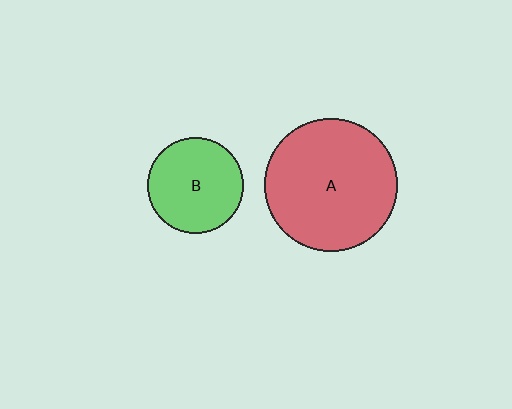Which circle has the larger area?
Circle A (red).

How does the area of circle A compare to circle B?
Approximately 1.9 times.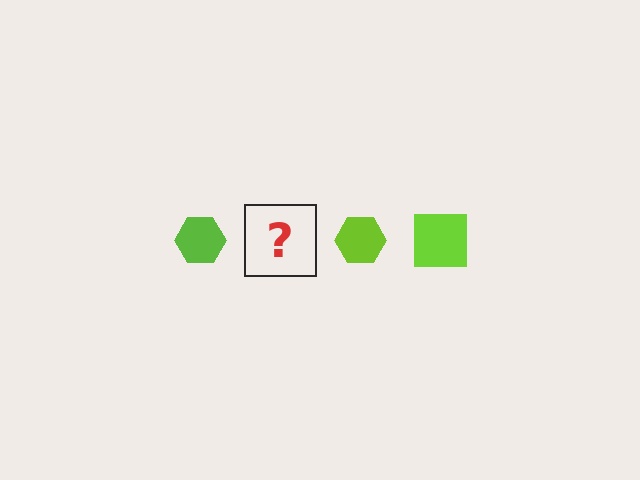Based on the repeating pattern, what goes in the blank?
The blank should be a lime square.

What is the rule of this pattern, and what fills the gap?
The rule is that the pattern cycles through hexagon, square shapes in lime. The gap should be filled with a lime square.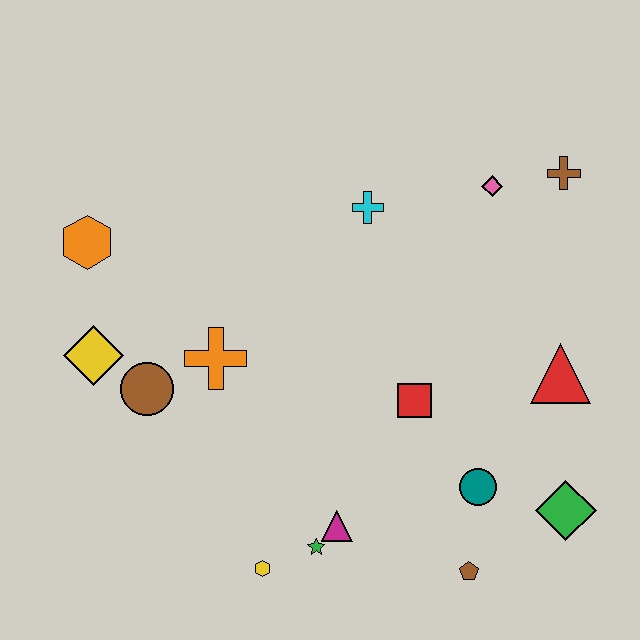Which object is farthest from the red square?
The orange hexagon is farthest from the red square.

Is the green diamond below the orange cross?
Yes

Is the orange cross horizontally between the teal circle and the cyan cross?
No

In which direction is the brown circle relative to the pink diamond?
The brown circle is to the left of the pink diamond.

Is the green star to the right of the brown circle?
Yes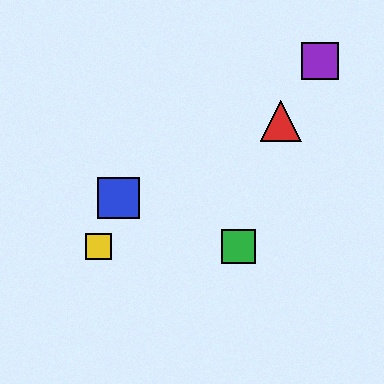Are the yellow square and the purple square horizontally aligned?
No, the yellow square is at y≈246 and the purple square is at y≈61.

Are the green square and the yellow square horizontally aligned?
Yes, both are at y≈246.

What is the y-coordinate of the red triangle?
The red triangle is at y≈121.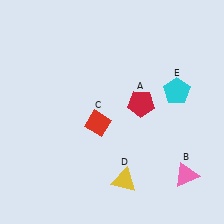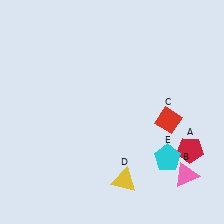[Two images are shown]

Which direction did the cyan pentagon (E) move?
The cyan pentagon (E) moved down.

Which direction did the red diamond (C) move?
The red diamond (C) moved right.